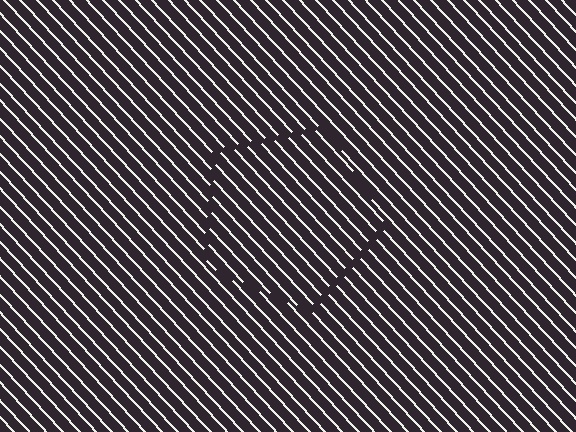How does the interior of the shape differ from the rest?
The interior of the shape contains the same grating, shifted by half a period — the contour is defined by the phase discontinuity where line-ends from the inner and outer gratings abut.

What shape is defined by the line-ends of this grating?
An illusory pentagon. The interior of the shape contains the same grating, shifted by half a period — the contour is defined by the phase discontinuity where line-ends from the inner and outer gratings abut.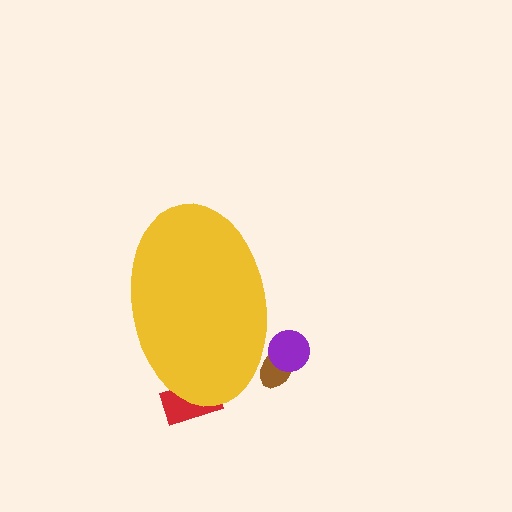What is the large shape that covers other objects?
A yellow ellipse.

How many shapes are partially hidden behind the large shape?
3 shapes are partially hidden.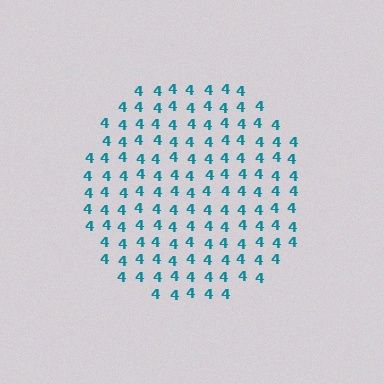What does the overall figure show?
The overall figure shows a circle.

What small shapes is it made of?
It is made of small digit 4's.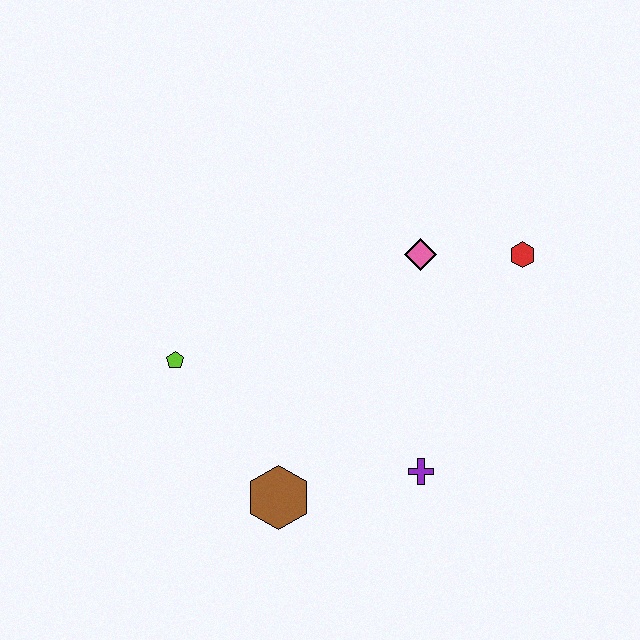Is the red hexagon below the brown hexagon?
No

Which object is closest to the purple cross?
The brown hexagon is closest to the purple cross.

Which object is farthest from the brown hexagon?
The red hexagon is farthest from the brown hexagon.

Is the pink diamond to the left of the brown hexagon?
No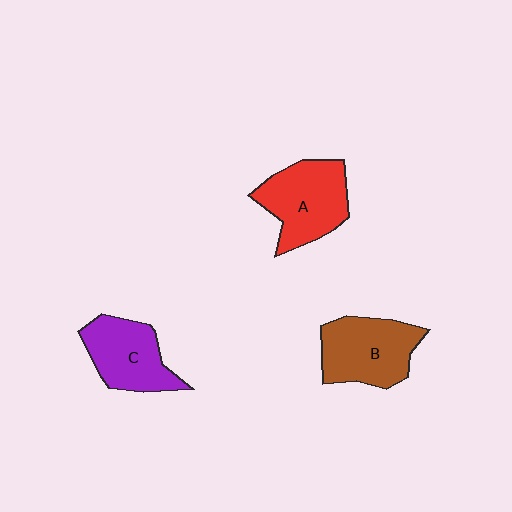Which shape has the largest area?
Shape A (red).